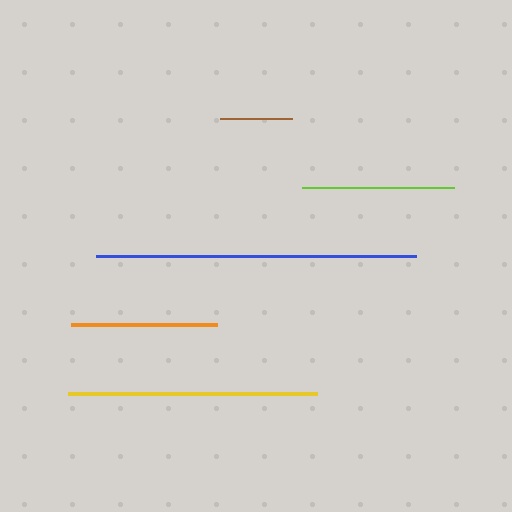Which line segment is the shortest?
The brown line is the shortest at approximately 72 pixels.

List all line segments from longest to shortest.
From longest to shortest: blue, yellow, lime, orange, brown.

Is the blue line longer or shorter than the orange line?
The blue line is longer than the orange line.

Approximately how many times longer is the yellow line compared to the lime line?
The yellow line is approximately 1.6 times the length of the lime line.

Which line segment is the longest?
The blue line is the longest at approximately 320 pixels.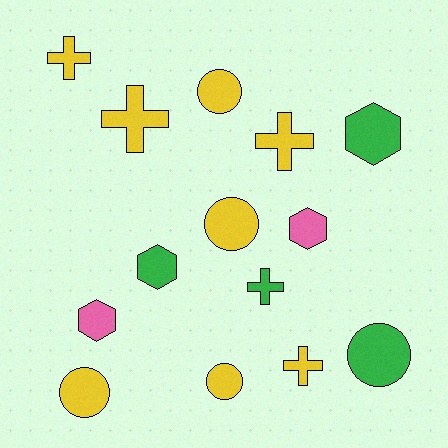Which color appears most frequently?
Yellow, with 8 objects.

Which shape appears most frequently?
Circle, with 5 objects.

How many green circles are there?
There is 1 green circle.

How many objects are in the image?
There are 14 objects.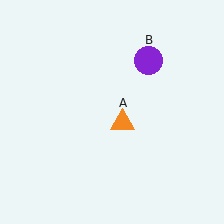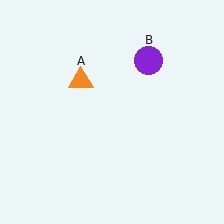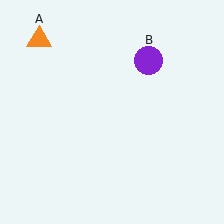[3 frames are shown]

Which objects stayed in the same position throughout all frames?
Purple circle (object B) remained stationary.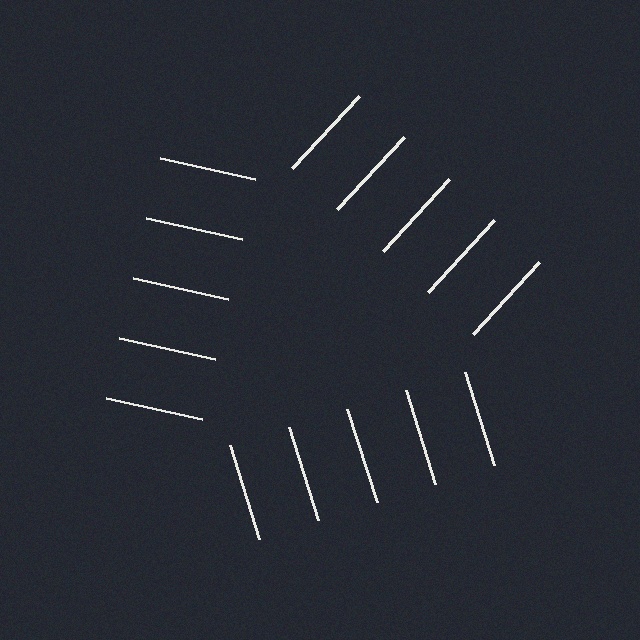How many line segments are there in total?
15 — 5 along each of the 3 edges.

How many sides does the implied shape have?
3 sides — the line-ends trace a triangle.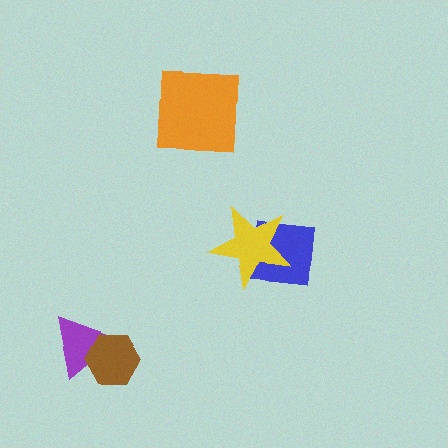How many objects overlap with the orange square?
0 objects overlap with the orange square.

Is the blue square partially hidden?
Yes, it is partially covered by another shape.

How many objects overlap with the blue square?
1 object overlaps with the blue square.